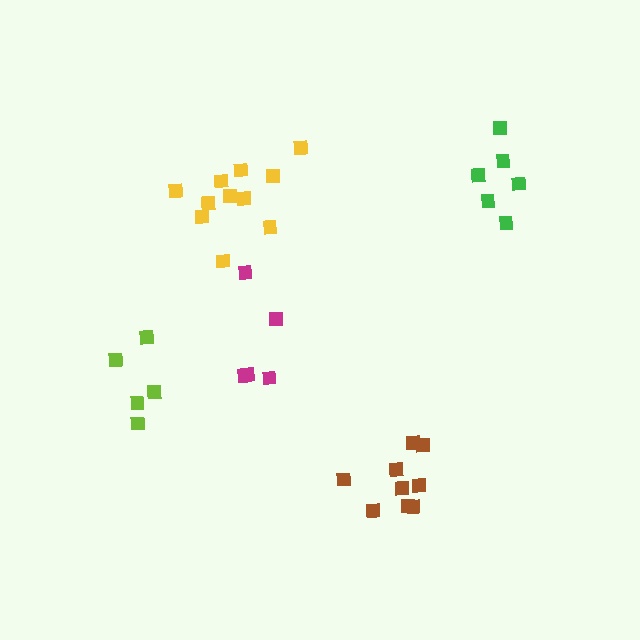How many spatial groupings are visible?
There are 5 spatial groupings.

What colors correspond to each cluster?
The clusters are colored: brown, yellow, lime, magenta, green.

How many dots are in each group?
Group 1: 9 dots, Group 2: 11 dots, Group 3: 5 dots, Group 4: 5 dots, Group 5: 6 dots (36 total).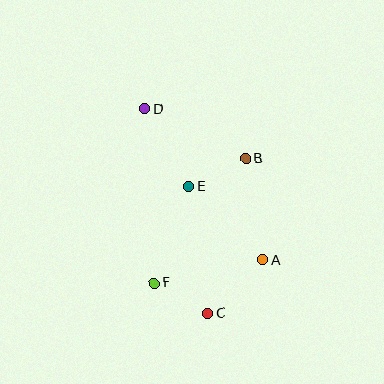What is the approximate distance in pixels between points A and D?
The distance between A and D is approximately 192 pixels.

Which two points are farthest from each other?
Points C and D are farthest from each other.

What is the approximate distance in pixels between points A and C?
The distance between A and C is approximately 77 pixels.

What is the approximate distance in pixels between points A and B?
The distance between A and B is approximately 103 pixels.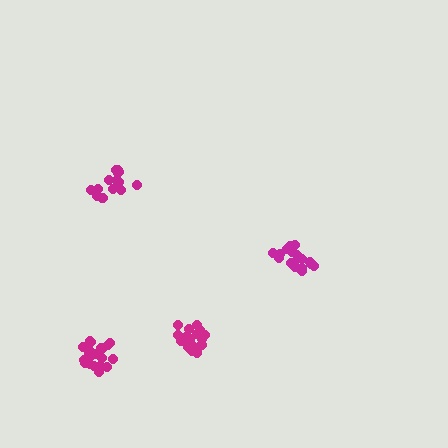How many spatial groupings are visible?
There are 4 spatial groupings.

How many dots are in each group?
Group 1: 15 dots, Group 2: 19 dots, Group 3: 20 dots, Group 4: 20 dots (74 total).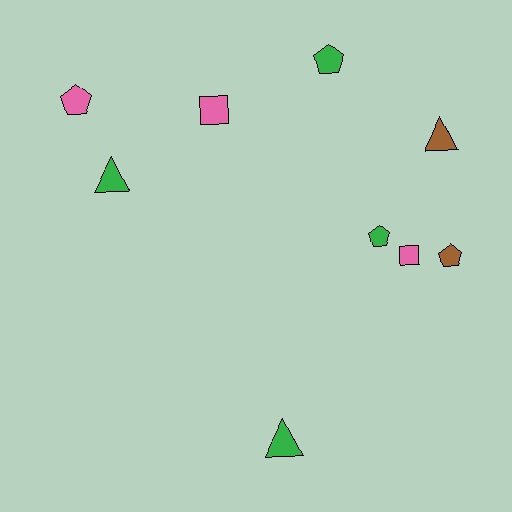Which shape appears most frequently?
Pentagon, with 4 objects.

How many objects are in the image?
There are 9 objects.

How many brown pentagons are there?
There is 1 brown pentagon.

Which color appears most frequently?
Green, with 4 objects.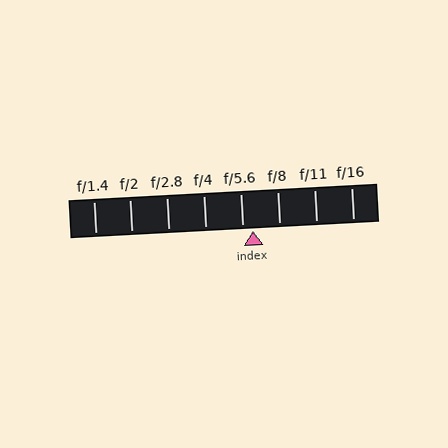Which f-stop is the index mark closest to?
The index mark is closest to f/5.6.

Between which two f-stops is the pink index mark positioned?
The index mark is between f/5.6 and f/8.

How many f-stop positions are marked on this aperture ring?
There are 8 f-stop positions marked.